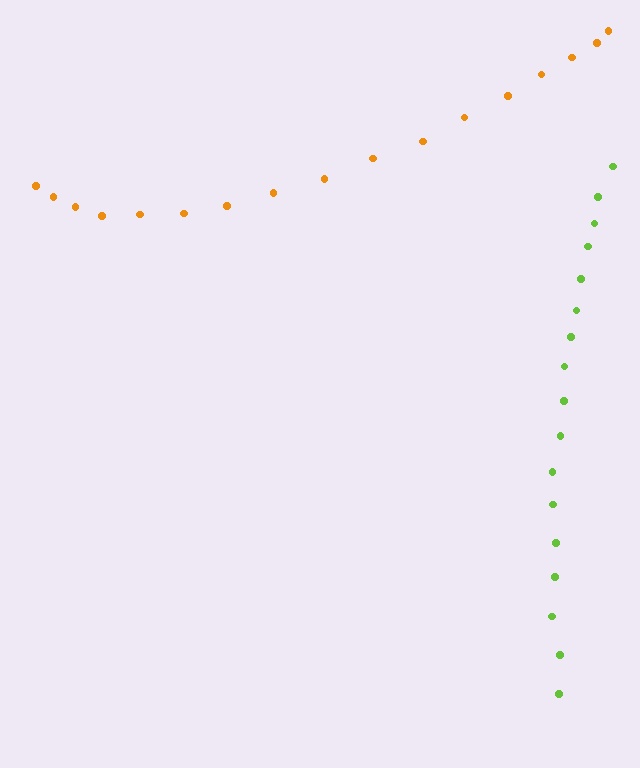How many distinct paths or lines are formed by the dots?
There are 2 distinct paths.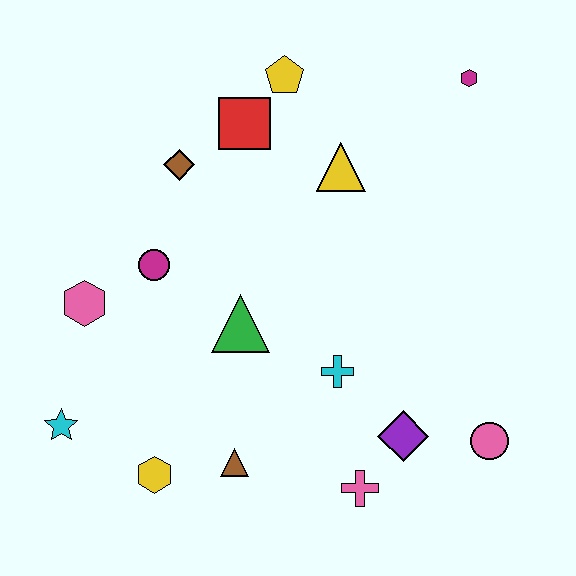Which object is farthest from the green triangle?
The magenta hexagon is farthest from the green triangle.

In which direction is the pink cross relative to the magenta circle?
The pink cross is below the magenta circle.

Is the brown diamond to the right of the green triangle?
No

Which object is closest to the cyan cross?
The purple diamond is closest to the cyan cross.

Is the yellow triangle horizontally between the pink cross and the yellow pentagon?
Yes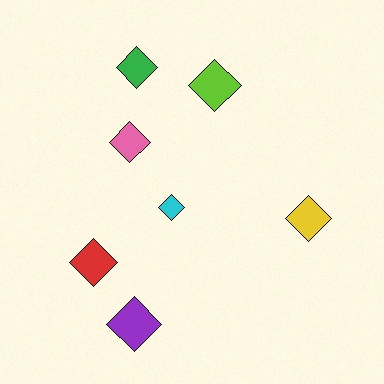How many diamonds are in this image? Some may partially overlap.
There are 7 diamonds.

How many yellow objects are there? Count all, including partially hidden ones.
There is 1 yellow object.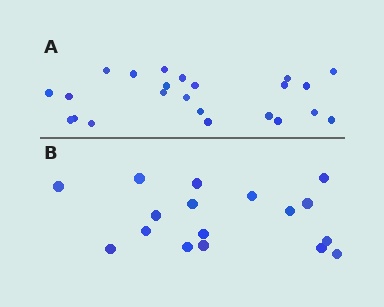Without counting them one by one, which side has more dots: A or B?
Region A (the top region) has more dots.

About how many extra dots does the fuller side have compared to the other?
Region A has about 6 more dots than region B.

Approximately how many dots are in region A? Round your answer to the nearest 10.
About 20 dots. (The exact count is 23, which rounds to 20.)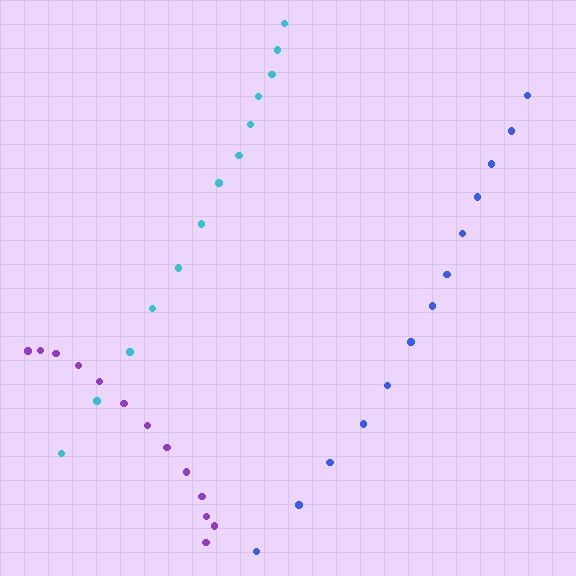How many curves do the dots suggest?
There are 3 distinct paths.